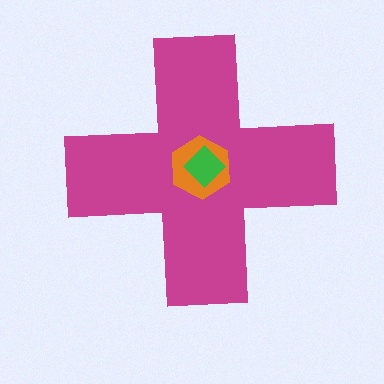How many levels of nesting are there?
3.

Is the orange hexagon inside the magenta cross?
Yes.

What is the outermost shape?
The magenta cross.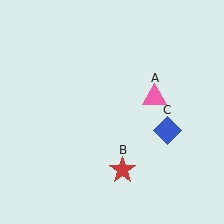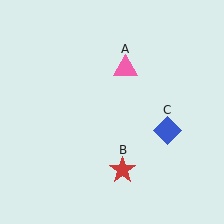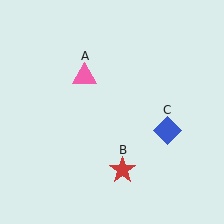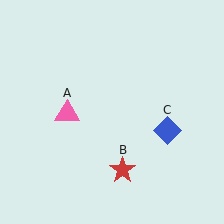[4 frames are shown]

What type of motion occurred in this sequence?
The pink triangle (object A) rotated counterclockwise around the center of the scene.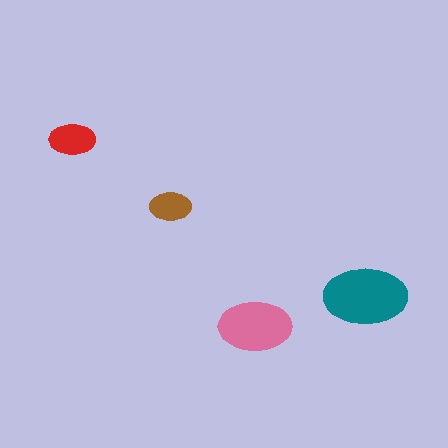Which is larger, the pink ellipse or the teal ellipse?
The teal one.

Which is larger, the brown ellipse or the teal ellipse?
The teal one.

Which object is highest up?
The red ellipse is topmost.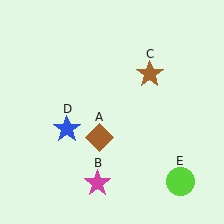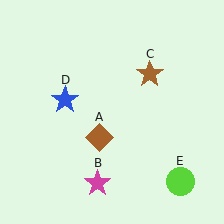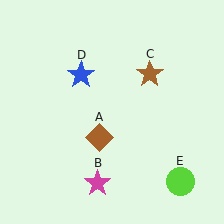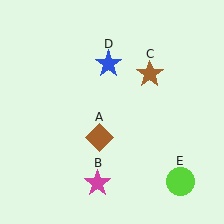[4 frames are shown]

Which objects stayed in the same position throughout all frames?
Brown diamond (object A) and magenta star (object B) and brown star (object C) and lime circle (object E) remained stationary.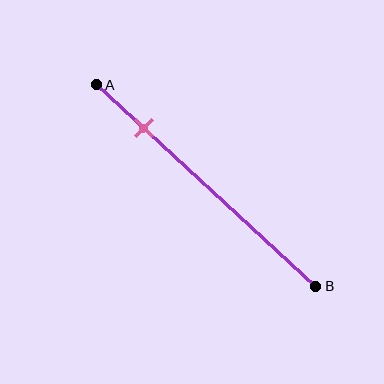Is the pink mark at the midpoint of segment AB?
No, the mark is at about 20% from A, not at the 50% midpoint.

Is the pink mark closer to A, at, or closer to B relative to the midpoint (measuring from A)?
The pink mark is closer to point A than the midpoint of segment AB.